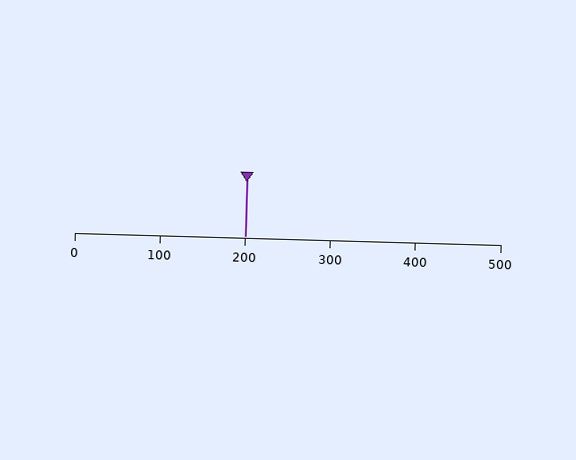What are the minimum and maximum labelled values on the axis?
The axis runs from 0 to 500.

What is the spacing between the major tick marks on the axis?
The major ticks are spaced 100 apart.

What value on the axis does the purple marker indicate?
The marker indicates approximately 200.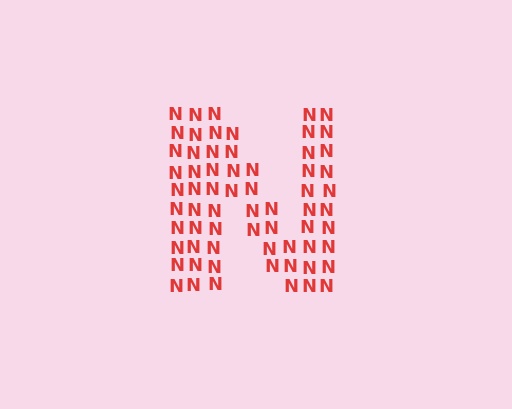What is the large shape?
The large shape is the letter N.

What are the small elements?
The small elements are letter N's.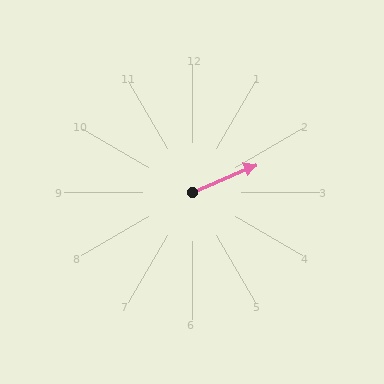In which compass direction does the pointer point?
Northeast.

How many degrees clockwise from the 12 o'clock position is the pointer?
Approximately 67 degrees.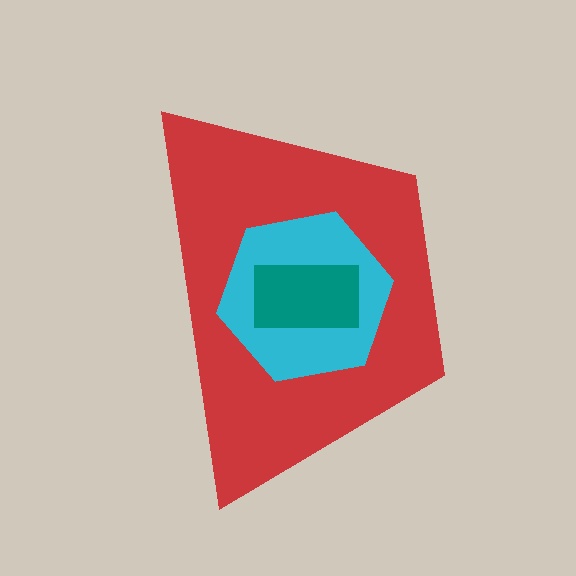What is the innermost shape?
The teal rectangle.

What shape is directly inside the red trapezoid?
The cyan hexagon.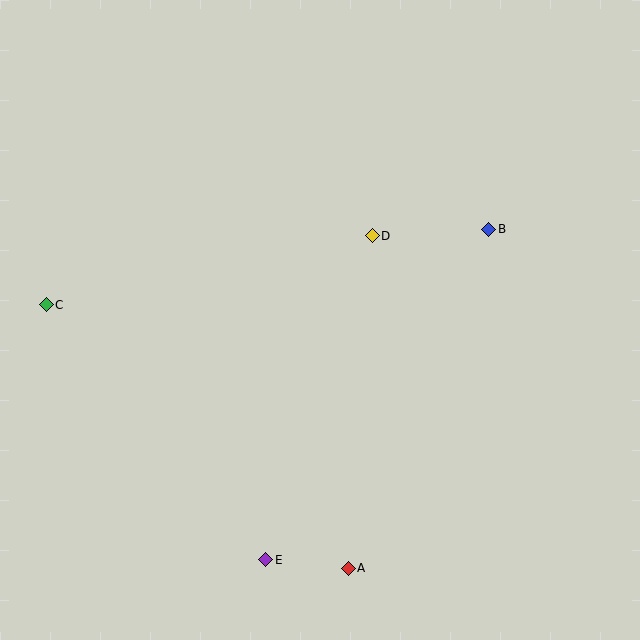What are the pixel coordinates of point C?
Point C is at (46, 305).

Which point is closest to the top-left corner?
Point C is closest to the top-left corner.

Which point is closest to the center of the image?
Point D at (372, 236) is closest to the center.